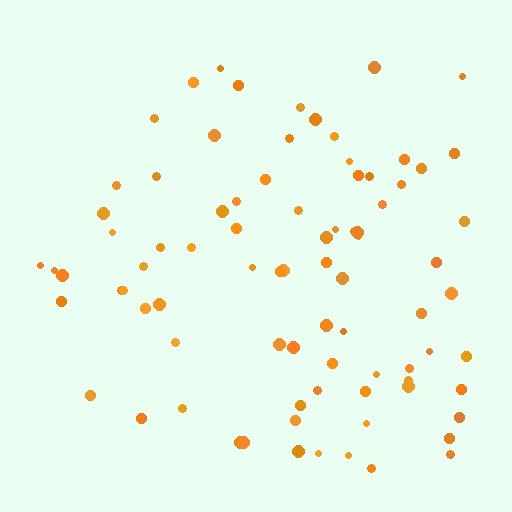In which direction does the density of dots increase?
From left to right, with the right side densest.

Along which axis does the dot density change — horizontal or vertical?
Horizontal.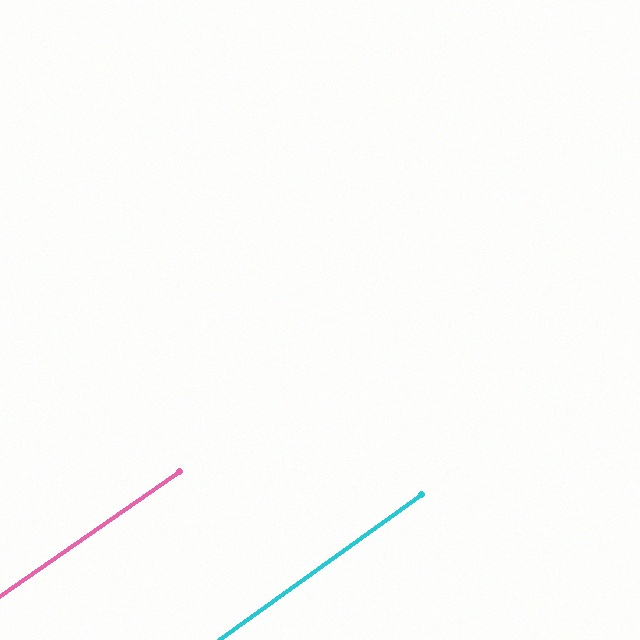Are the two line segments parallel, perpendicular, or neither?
Parallel — their directions differ by only 1.0°.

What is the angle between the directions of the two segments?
Approximately 1 degree.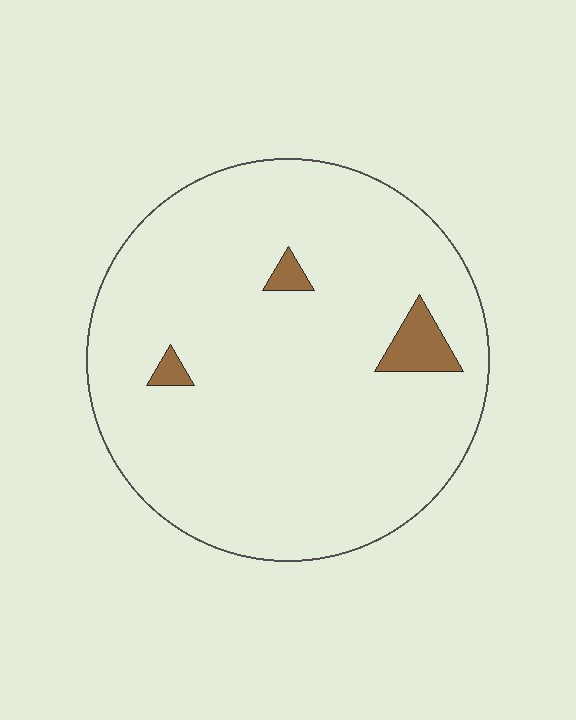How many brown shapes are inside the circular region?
3.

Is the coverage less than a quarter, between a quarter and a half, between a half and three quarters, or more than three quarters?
Less than a quarter.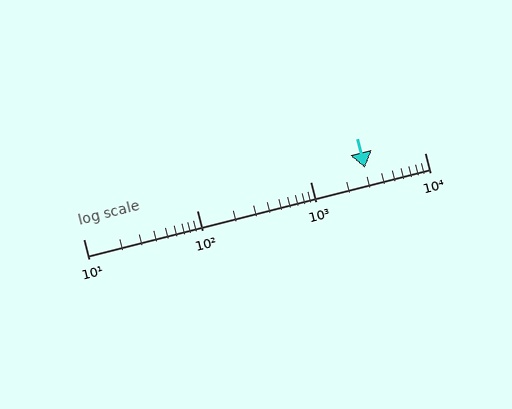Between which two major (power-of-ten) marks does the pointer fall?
The pointer is between 1000 and 10000.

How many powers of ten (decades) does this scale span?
The scale spans 3 decades, from 10 to 10000.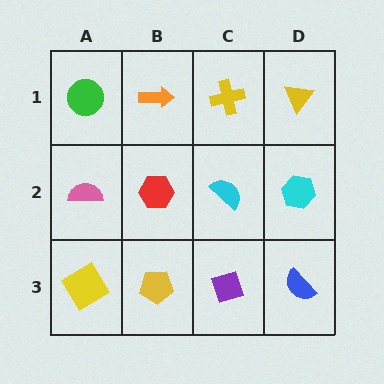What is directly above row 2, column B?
An orange arrow.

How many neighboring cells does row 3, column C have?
3.